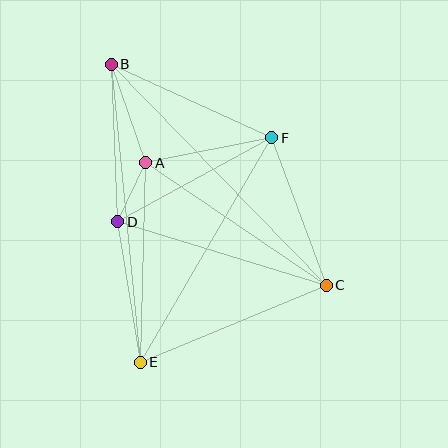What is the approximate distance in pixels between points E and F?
The distance between E and F is approximately 260 pixels.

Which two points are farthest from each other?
Points B and C are farthest from each other.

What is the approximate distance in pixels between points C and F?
The distance between C and F is approximately 157 pixels.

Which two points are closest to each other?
Points A and D are closest to each other.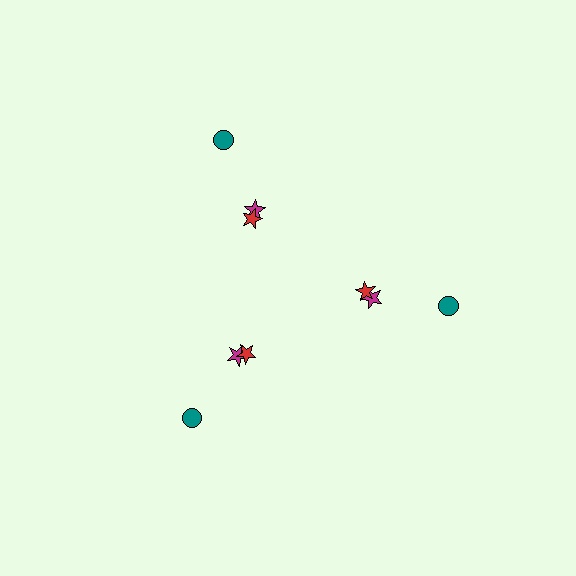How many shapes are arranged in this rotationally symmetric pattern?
There are 9 shapes, arranged in 3 groups of 3.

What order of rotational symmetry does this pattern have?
This pattern has 3-fold rotational symmetry.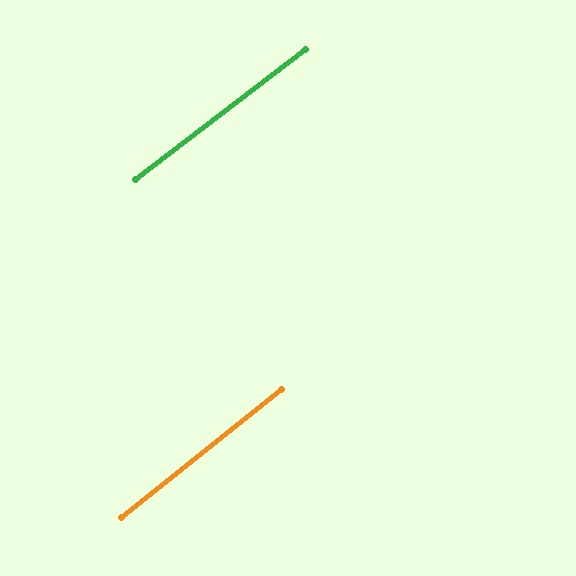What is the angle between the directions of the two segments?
Approximately 1 degree.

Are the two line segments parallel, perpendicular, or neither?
Parallel — their directions differ by only 0.9°.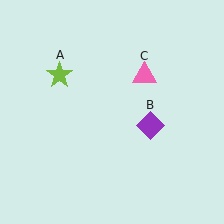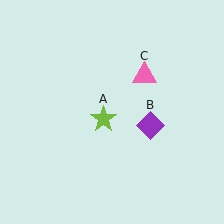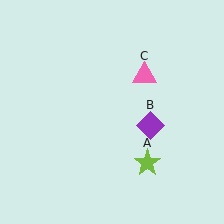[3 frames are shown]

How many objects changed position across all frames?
1 object changed position: lime star (object A).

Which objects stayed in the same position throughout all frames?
Purple diamond (object B) and pink triangle (object C) remained stationary.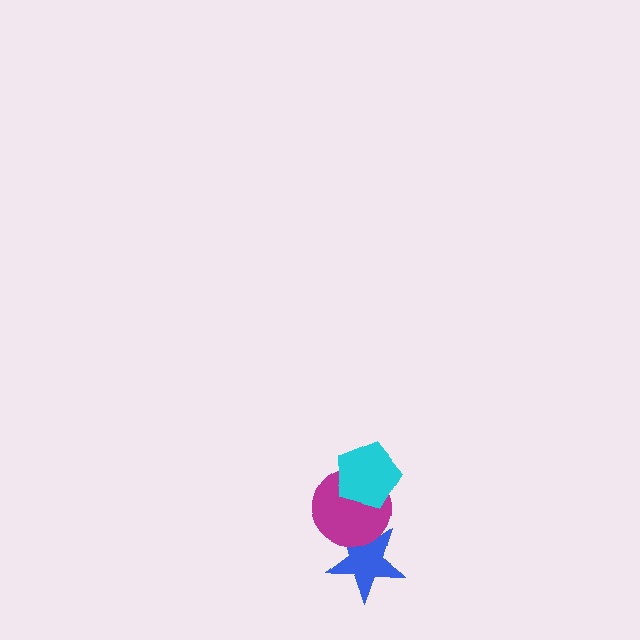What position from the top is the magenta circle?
The magenta circle is 2nd from the top.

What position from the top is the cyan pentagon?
The cyan pentagon is 1st from the top.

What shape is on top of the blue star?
The magenta circle is on top of the blue star.